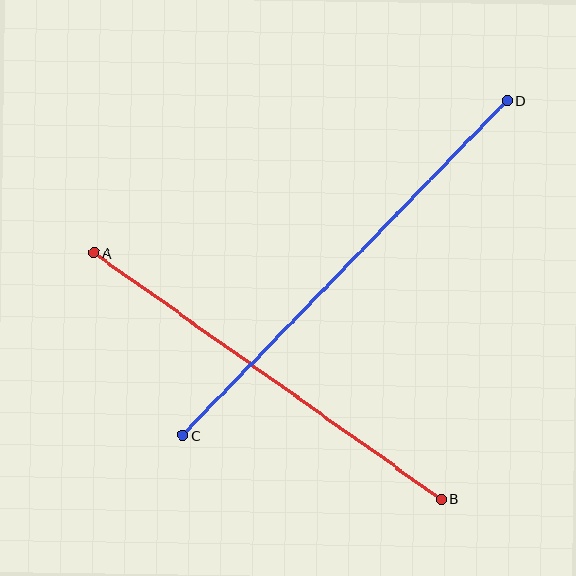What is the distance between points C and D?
The distance is approximately 466 pixels.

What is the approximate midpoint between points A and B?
The midpoint is at approximately (268, 376) pixels.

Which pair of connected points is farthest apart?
Points C and D are farthest apart.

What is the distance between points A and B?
The distance is approximately 425 pixels.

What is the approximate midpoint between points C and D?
The midpoint is at approximately (345, 268) pixels.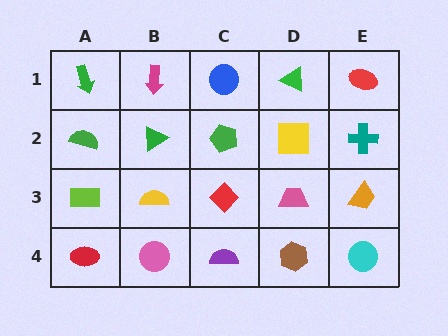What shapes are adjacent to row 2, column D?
A green triangle (row 1, column D), a pink trapezoid (row 3, column D), a green pentagon (row 2, column C), a teal cross (row 2, column E).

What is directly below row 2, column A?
A lime rectangle.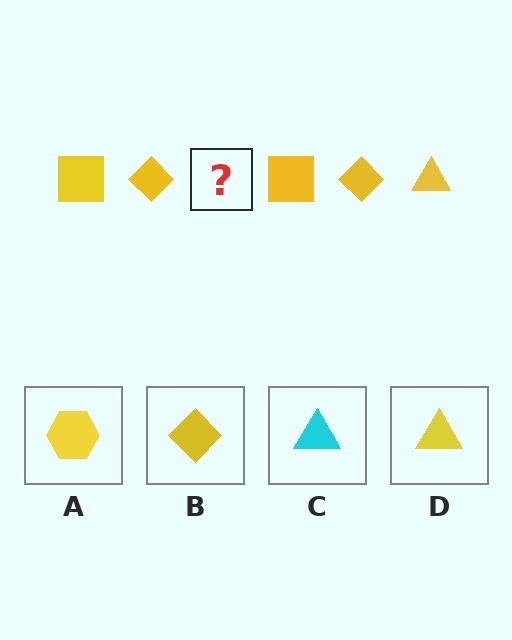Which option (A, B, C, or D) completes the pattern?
D.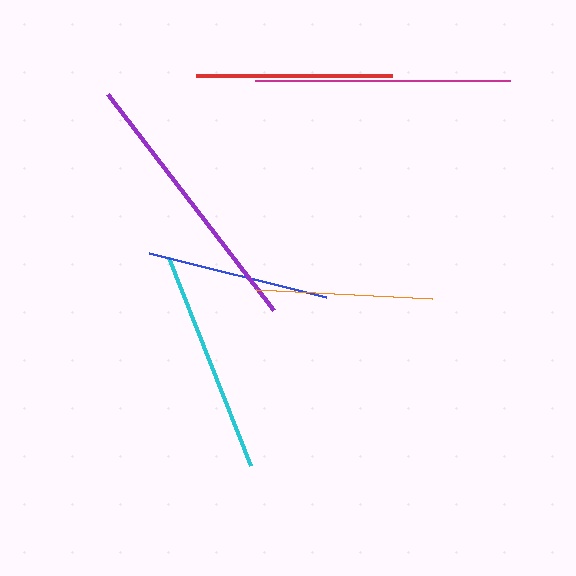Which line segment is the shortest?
The orange line is the shortest at approximately 177 pixels.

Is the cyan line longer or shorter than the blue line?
The cyan line is longer than the blue line.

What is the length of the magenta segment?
The magenta segment is approximately 256 pixels long.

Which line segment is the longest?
The purple line is the longest at approximately 272 pixels.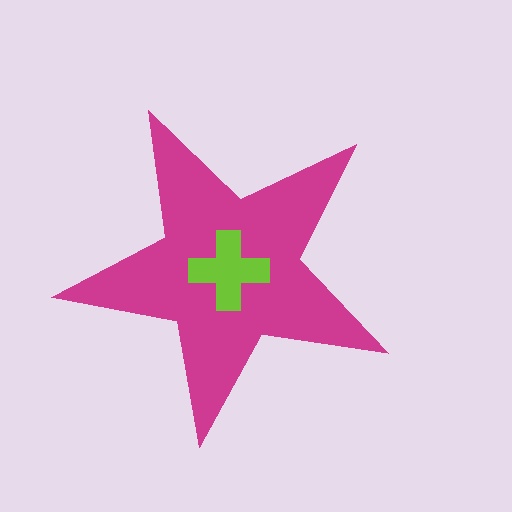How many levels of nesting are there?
2.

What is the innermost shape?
The lime cross.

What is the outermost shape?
The magenta star.